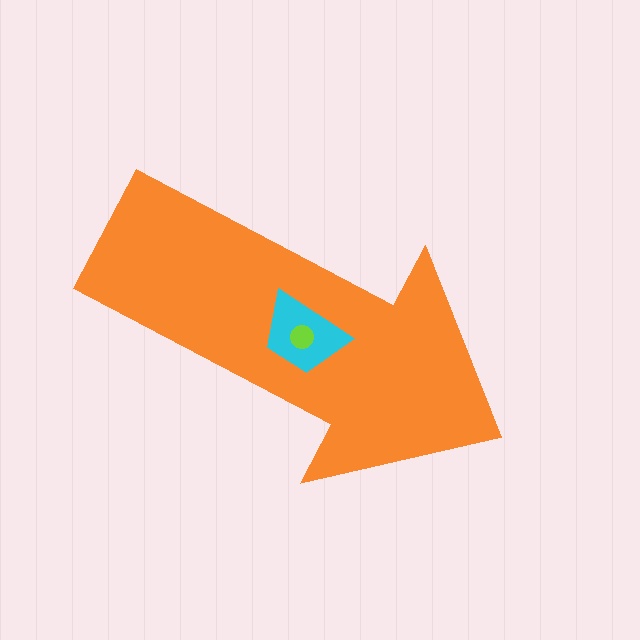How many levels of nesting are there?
3.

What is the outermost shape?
The orange arrow.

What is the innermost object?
The lime circle.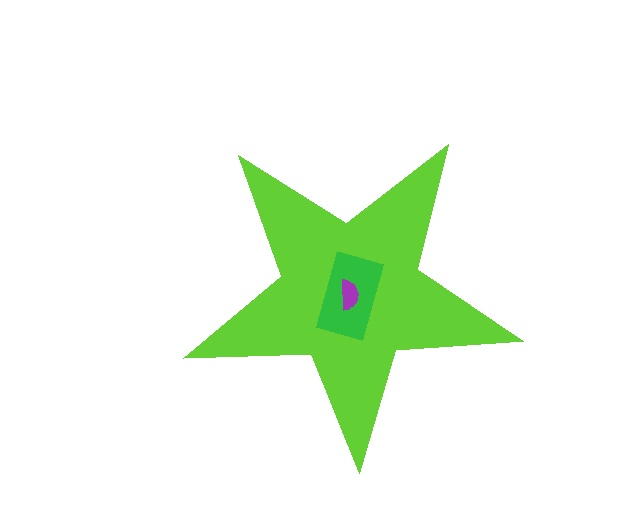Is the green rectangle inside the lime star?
Yes.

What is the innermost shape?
The purple semicircle.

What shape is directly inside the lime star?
The green rectangle.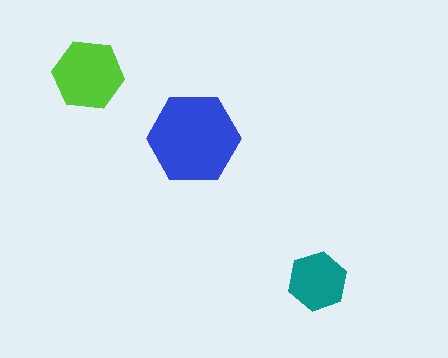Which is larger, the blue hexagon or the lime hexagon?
The blue one.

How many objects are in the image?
There are 3 objects in the image.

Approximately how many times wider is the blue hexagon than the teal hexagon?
About 1.5 times wider.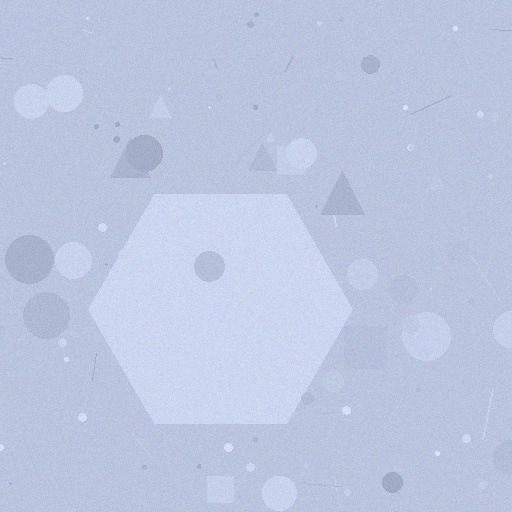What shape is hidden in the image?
A hexagon is hidden in the image.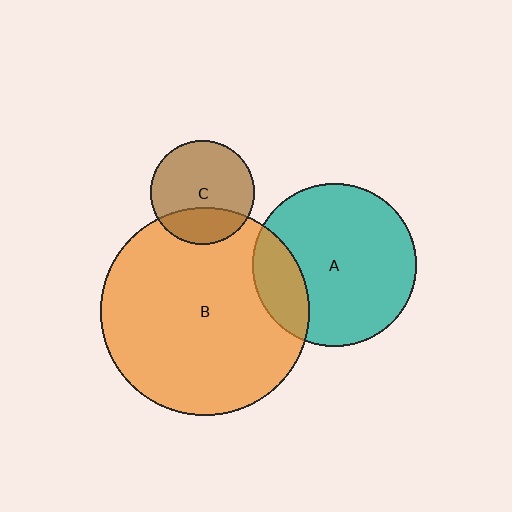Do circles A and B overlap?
Yes.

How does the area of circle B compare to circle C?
Approximately 4.0 times.